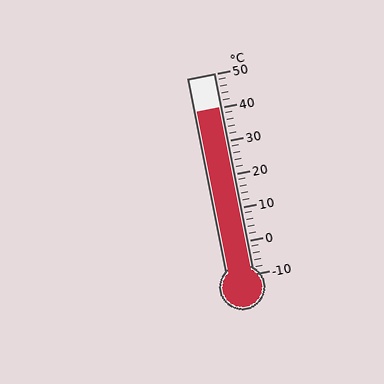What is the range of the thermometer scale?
The thermometer scale ranges from -10°C to 50°C.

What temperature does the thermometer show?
The thermometer shows approximately 40°C.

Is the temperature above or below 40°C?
The temperature is at 40°C.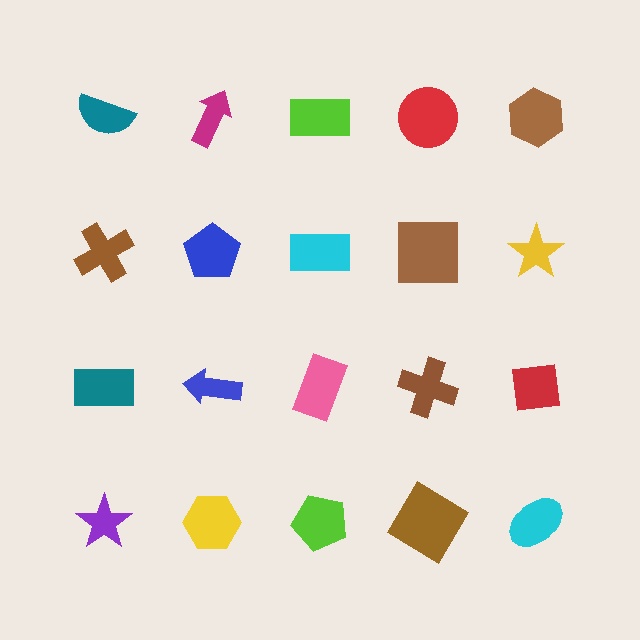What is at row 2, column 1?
A brown cross.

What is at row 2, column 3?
A cyan rectangle.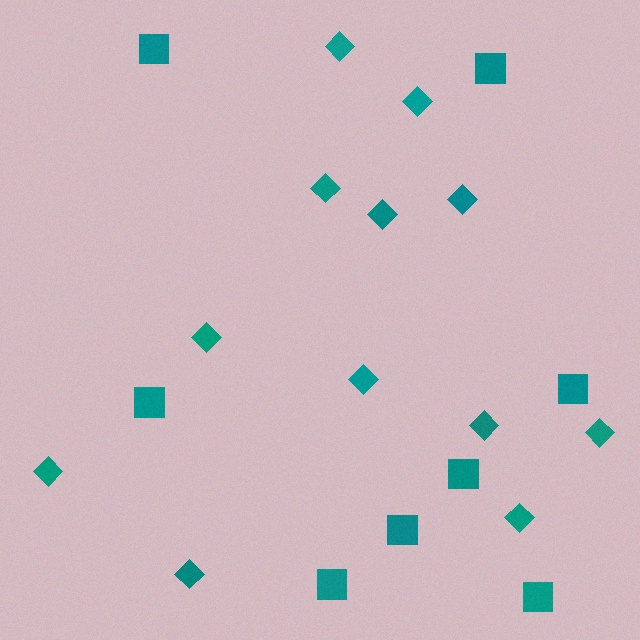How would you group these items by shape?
There are 2 groups: one group of squares (8) and one group of diamonds (12).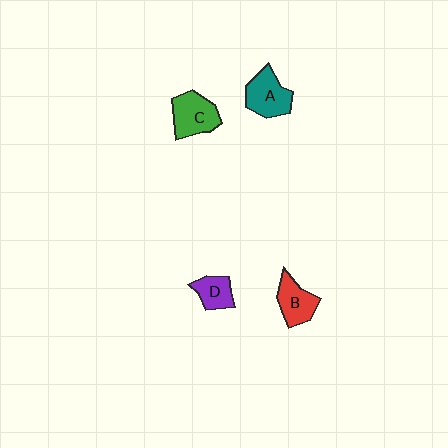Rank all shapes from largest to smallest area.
From largest to smallest: C (green), A (teal), B (red), D (purple).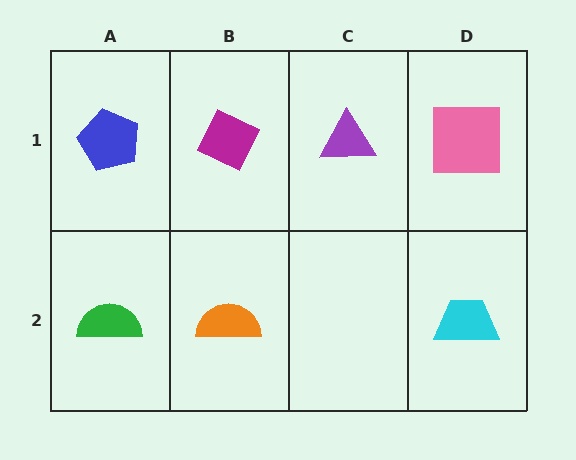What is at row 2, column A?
A green semicircle.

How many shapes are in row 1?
4 shapes.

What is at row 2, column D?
A cyan trapezoid.